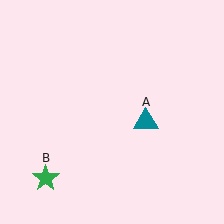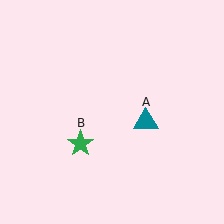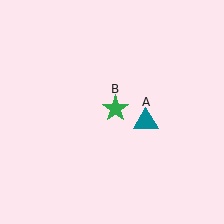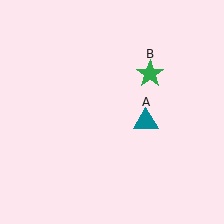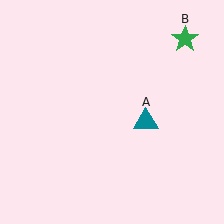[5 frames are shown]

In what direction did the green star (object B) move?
The green star (object B) moved up and to the right.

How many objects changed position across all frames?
1 object changed position: green star (object B).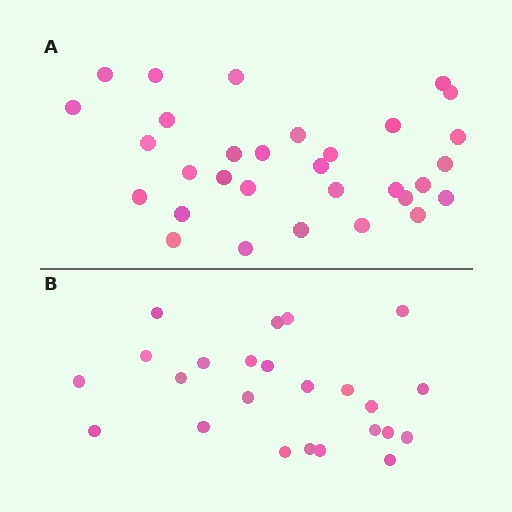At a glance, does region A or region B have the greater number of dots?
Region A (the top region) has more dots.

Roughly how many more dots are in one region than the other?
Region A has roughly 8 or so more dots than region B.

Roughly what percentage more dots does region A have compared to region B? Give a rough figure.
About 30% more.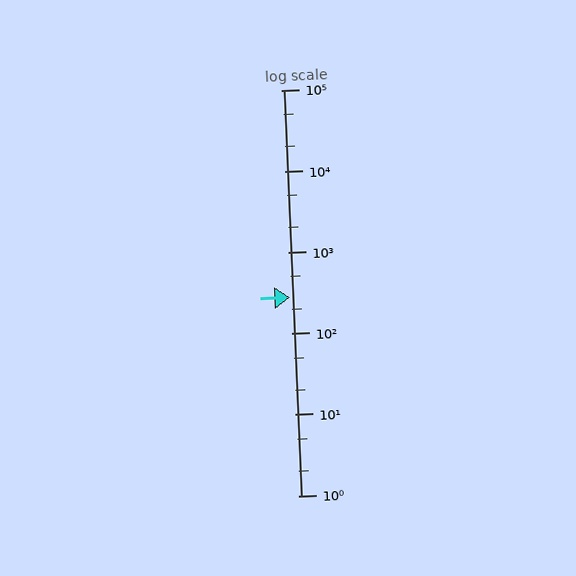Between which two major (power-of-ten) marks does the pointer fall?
The pointer is between 100 and 1000.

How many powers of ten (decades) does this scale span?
The scale spans 5 decades, from 1 to 100000.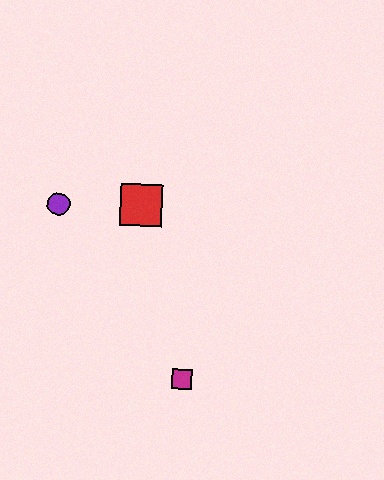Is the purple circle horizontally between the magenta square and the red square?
No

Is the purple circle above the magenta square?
Yes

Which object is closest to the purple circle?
The red square is closest to the purple circle.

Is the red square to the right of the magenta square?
No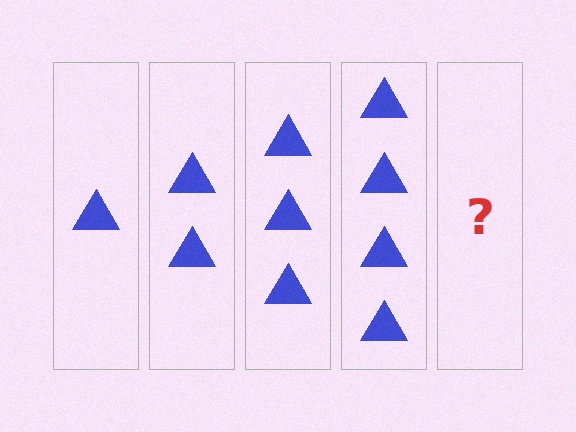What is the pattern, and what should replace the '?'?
The pattern is that each step adds one more triangle. The '?' should be 5 triangles.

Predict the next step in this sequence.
The next step is 5 triangles.